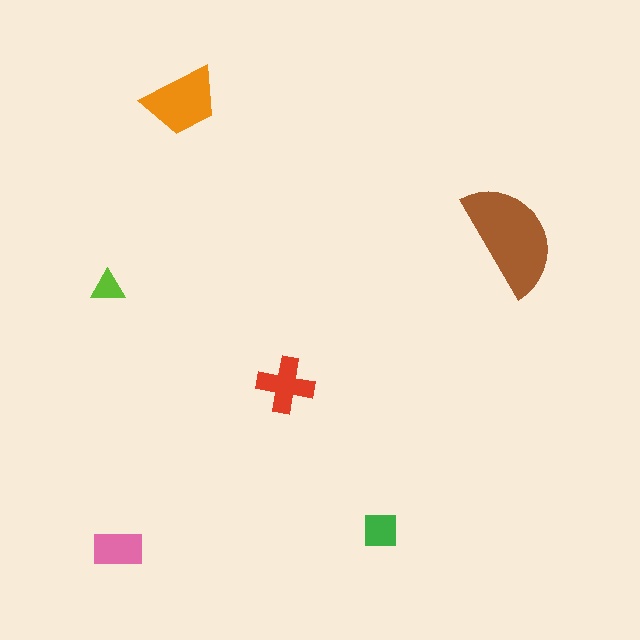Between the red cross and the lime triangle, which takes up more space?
The red cross.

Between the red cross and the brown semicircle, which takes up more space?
The brown semicircle.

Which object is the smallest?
The lime triangle.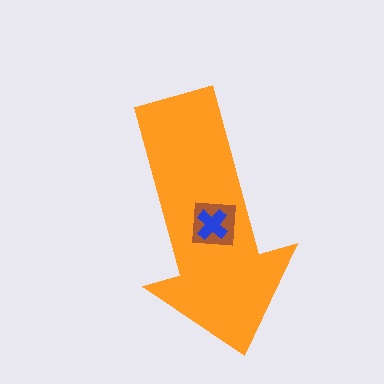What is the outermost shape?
The orange arrow.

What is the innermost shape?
The blue cross.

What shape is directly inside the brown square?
The blue cross.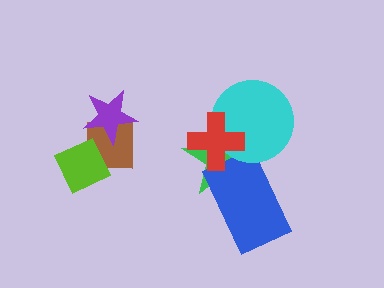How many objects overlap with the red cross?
2 objects overlap with the red cross.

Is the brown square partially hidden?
Yes, it is partially covered by another shape.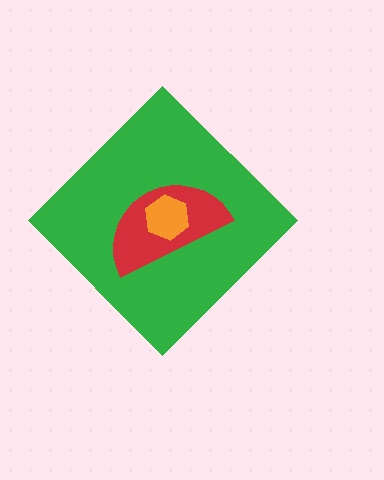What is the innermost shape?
The orange hexagon.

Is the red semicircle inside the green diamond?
Yes.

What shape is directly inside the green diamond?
The red semicircle.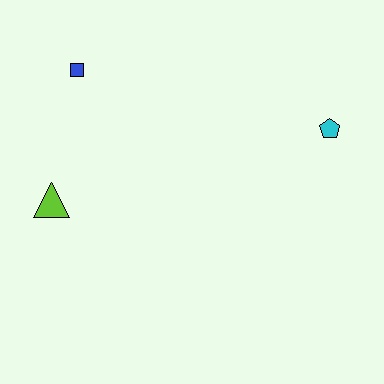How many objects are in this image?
There are 3 objects.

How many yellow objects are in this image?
There are no yellow objects.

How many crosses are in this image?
There are no crosses.